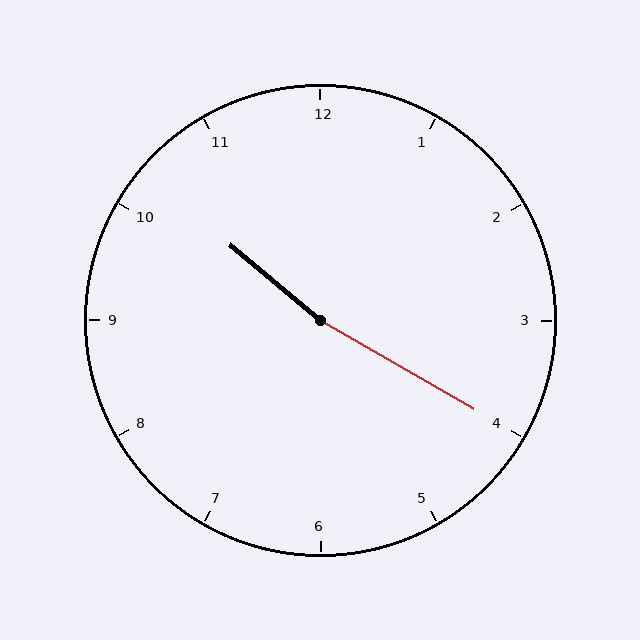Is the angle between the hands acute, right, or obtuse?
It is obtuse.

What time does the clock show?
10:20.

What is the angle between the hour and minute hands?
Approximately 170 degrees.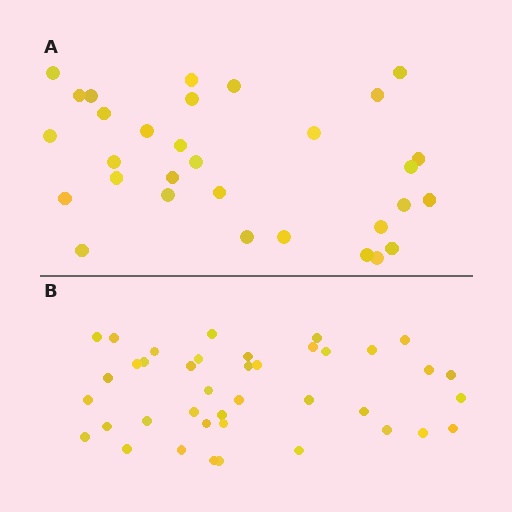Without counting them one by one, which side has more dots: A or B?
Region B (the bottom region) has more dots.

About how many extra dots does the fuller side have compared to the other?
Region B has roughly 8 or so more dots than region A.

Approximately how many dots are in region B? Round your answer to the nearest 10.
About 40 dots.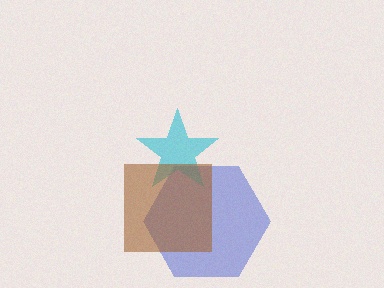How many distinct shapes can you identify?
There are 3 distinct shapes: a blue hexagon, a cyan star, a brown square.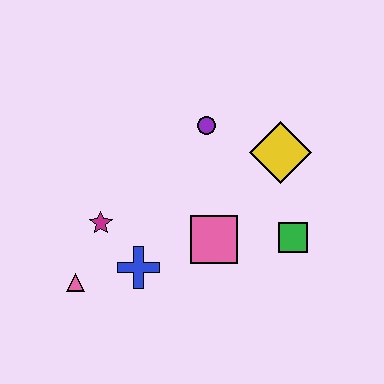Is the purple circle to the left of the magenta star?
No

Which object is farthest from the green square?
The pink triangle is farthest from the green square.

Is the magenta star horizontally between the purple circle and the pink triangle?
Yes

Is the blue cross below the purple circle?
Yes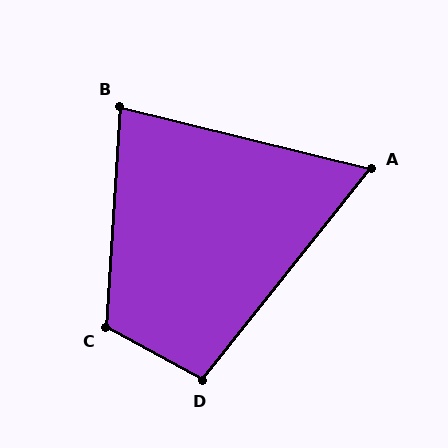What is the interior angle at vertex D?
Approximately 100 degrees (obtuse).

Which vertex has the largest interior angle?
C, at approximately 115 degrees.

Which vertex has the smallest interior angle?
A, at approximately 65 degrees.